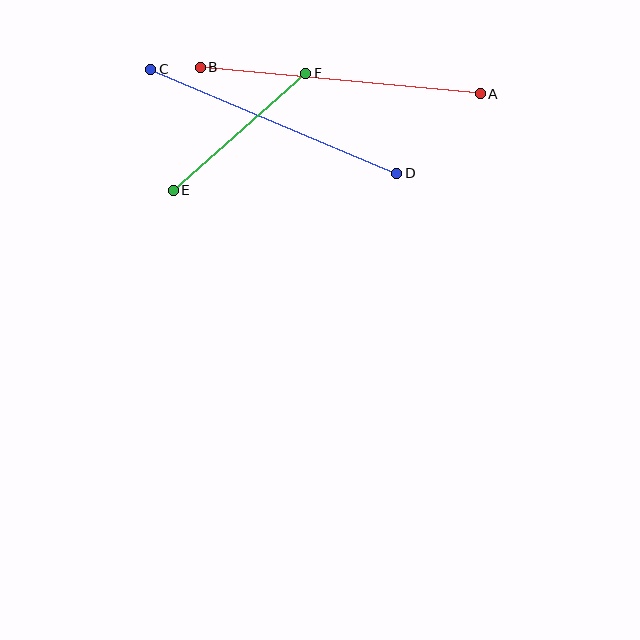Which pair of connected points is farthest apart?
Points A and B are farthest apart.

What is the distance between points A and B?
The distance is approximately 281 pixels.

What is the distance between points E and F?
The distance is approximately 177 pixels.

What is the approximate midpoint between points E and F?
The midpoint is at approximately (240, 132) pixels.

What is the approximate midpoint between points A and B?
The midpoint is at approximately (340, 81) pixels.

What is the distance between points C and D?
The distance is approximately 267 pixels.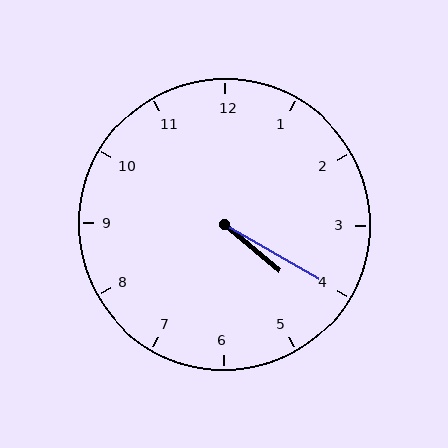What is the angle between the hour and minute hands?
Approximately 10 degrees.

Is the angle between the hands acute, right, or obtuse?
It is acute.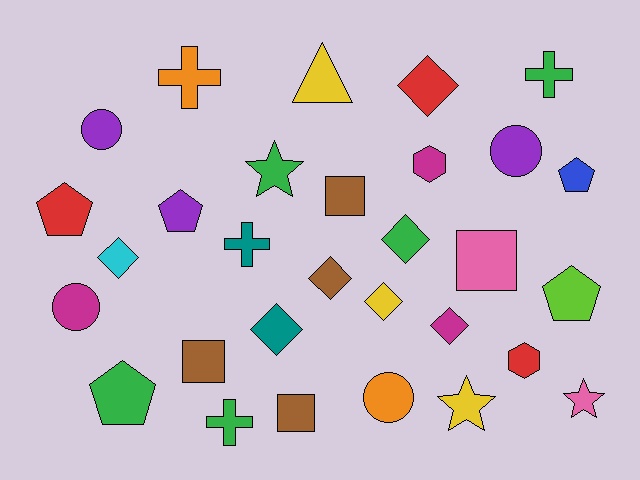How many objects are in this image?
There are 30 objects.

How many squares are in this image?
There are 4 squares.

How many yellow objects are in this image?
There are 3 yellow objects.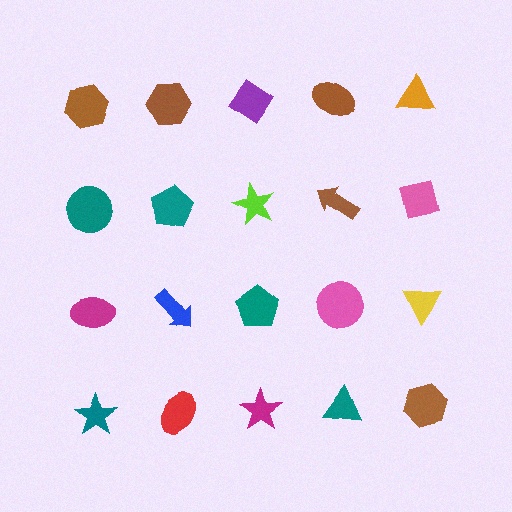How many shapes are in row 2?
5 shapes.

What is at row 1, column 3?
A purple diamond.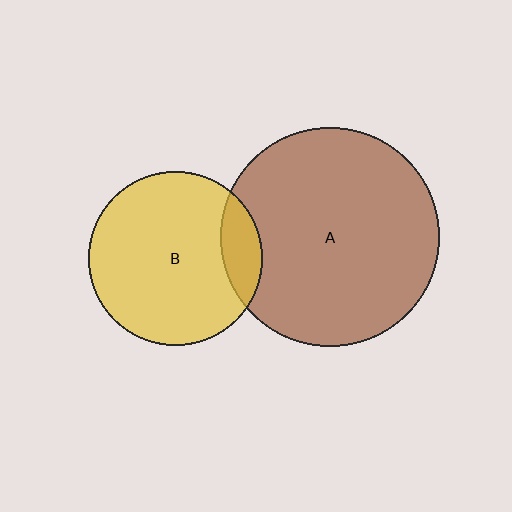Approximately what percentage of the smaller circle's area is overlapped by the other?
Approximately 15%.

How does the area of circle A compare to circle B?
Approximately 1.6 times.